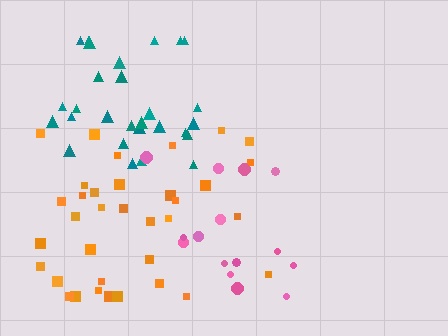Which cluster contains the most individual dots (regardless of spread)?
Orange (35).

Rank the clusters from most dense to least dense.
pink, orange, teal.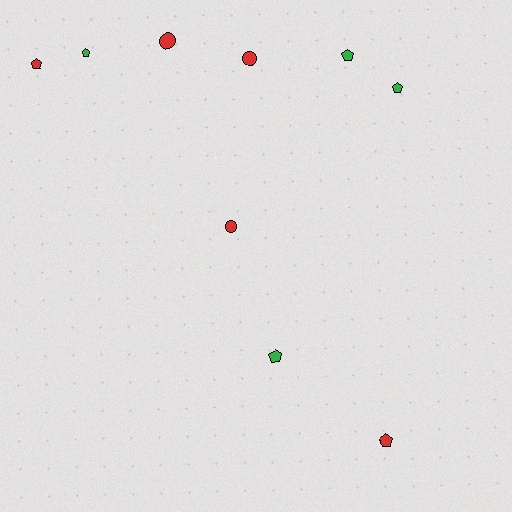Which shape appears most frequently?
Pentagon, with 6 objects.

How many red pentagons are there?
There are 2 red pentagons.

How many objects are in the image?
There are 9 objects.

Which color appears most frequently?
Red, with 5 objects.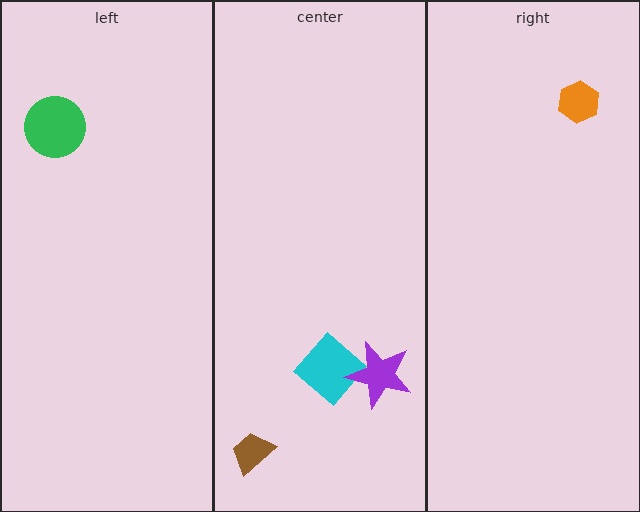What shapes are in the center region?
The cyan diamond, the brown trapezoid, the purple star.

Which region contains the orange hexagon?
The right region.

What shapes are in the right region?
The orange hexagon.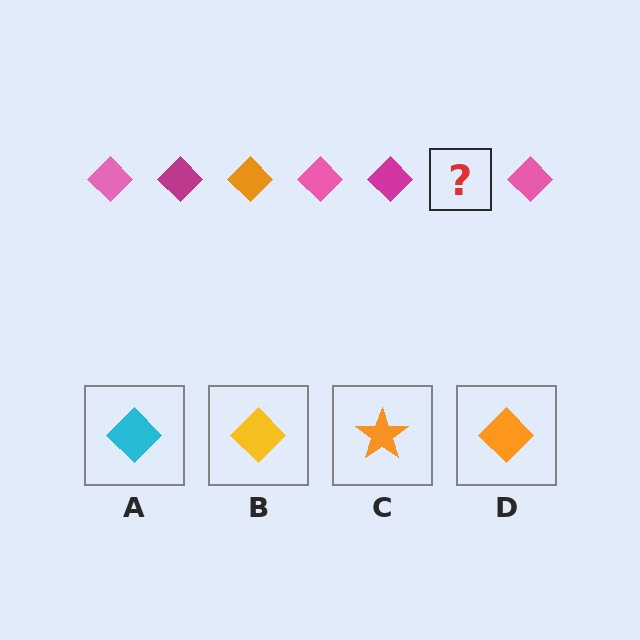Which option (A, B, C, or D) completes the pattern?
D.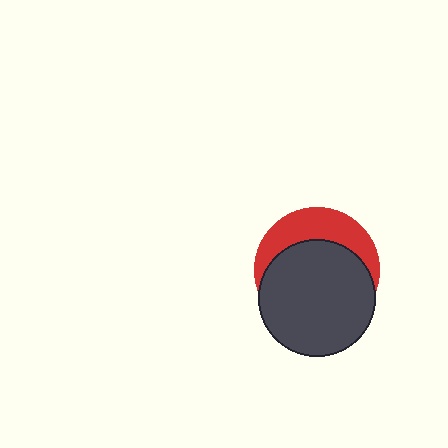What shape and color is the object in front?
The object in front is a dark gray circle.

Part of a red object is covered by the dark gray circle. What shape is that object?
It is a circle.